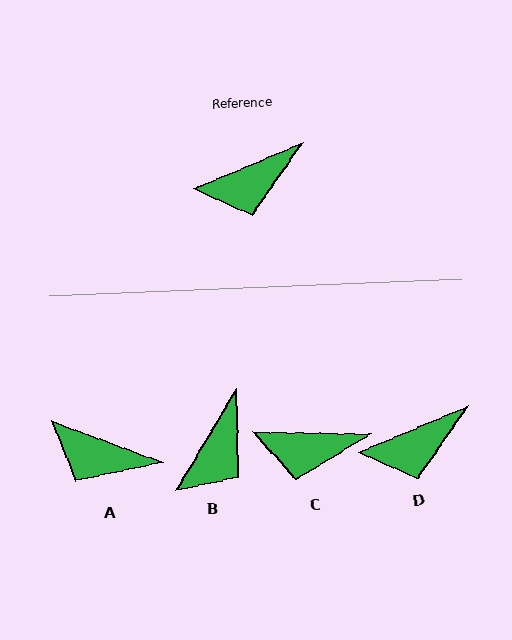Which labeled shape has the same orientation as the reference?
D.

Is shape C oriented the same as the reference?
No, it is off by about 24 degrees.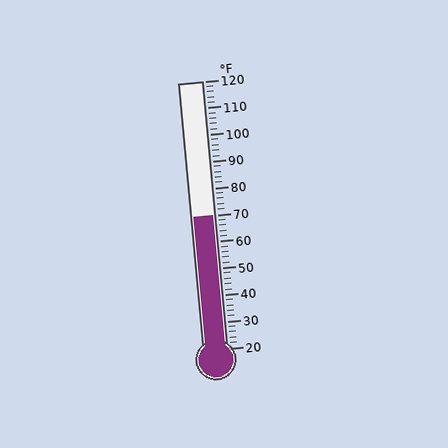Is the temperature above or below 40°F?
The temperature is above 40°F.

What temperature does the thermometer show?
The thermometer shows approximately 70°F.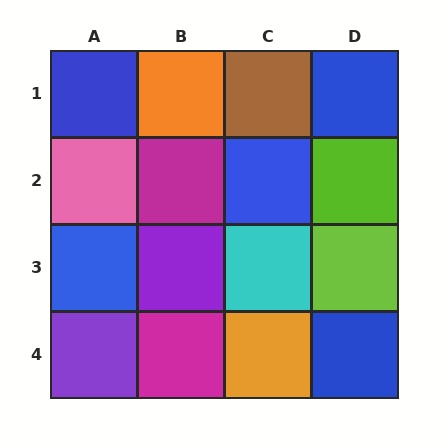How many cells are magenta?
2 cells are magenta.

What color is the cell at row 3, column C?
Cyan.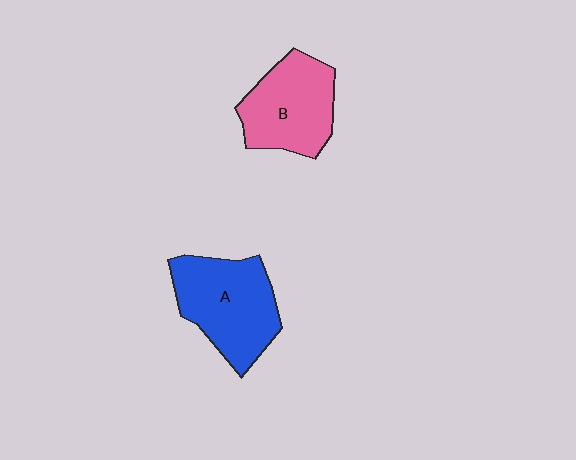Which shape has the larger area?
Shape A (blue).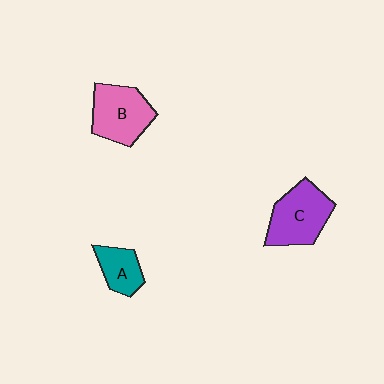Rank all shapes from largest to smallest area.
From largest to smallest: C (purple), B (pink), A (teal).